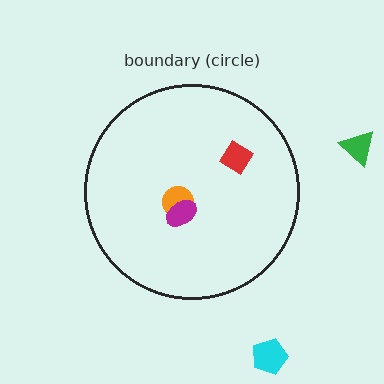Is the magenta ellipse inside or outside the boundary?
Inside.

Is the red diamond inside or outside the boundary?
Inside.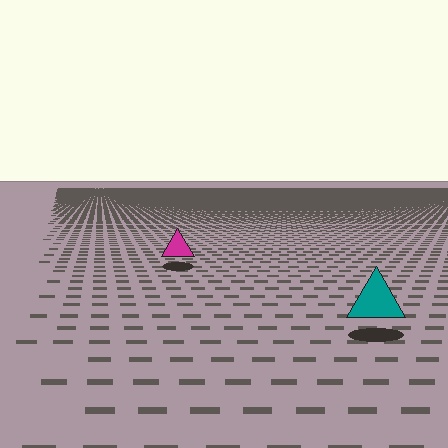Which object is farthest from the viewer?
The magenta triangle is farthest from the viewer. It appears smaller and the ground texture around it is denser.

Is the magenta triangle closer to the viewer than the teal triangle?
No. The teal triangle is closer — you can tell from the texture gradient: the ground texture is coarser near it.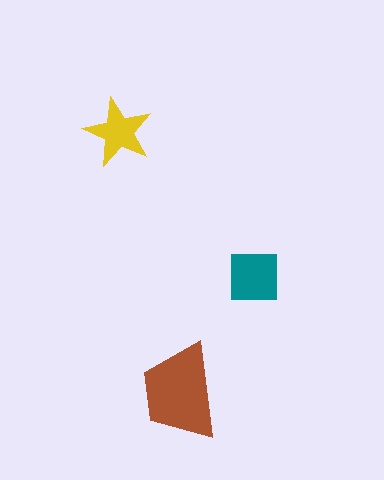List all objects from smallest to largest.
The yellow star, the teal square, the brown trapezoid.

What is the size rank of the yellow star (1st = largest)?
3rd.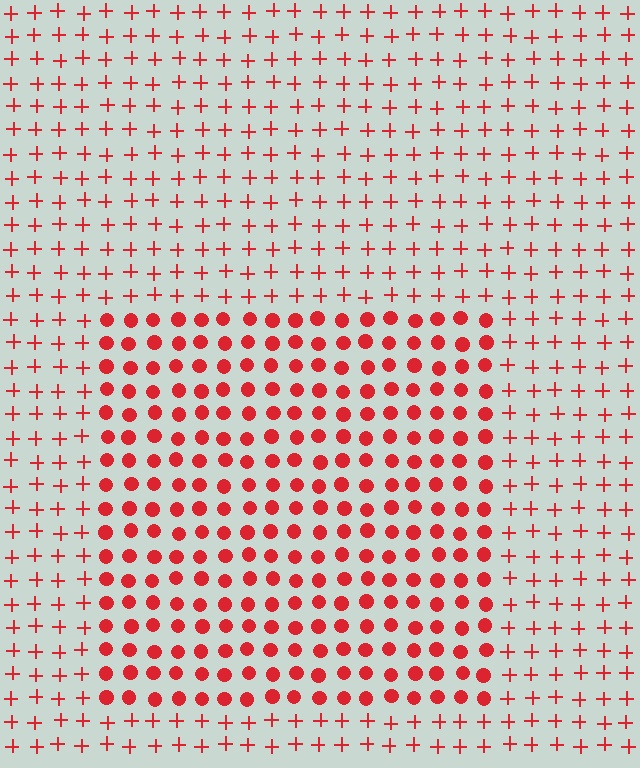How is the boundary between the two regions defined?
The boundary is defined by a change in element shape: circles inside vs. plus signs outside. All elements share the same color and spacing.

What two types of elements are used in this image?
The image uses circles inside the rectangle region and plus signs outside it.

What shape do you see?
I see a rectangle.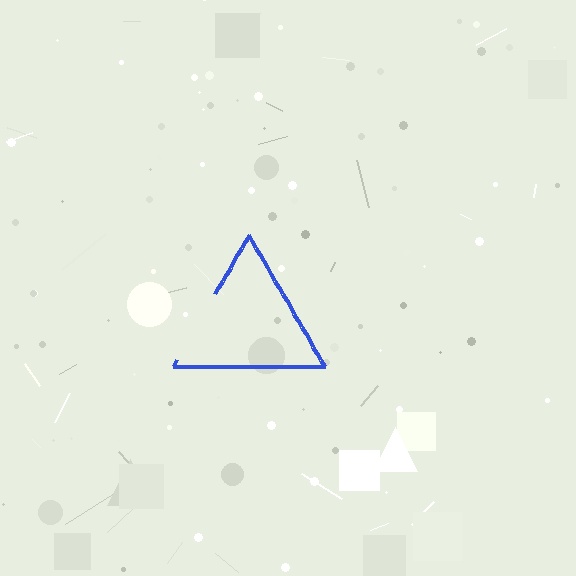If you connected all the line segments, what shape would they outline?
They would outline a triangle.